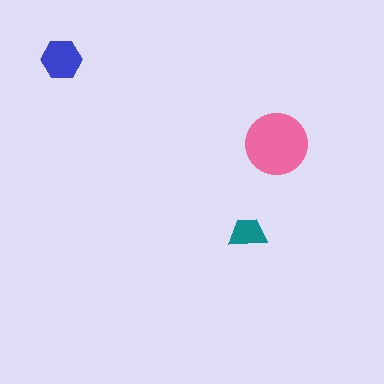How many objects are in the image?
There are 3 objects in the image.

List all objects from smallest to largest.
The teal trapezoid, the blue hexagon, the pink circle.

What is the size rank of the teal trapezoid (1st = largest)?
3rd.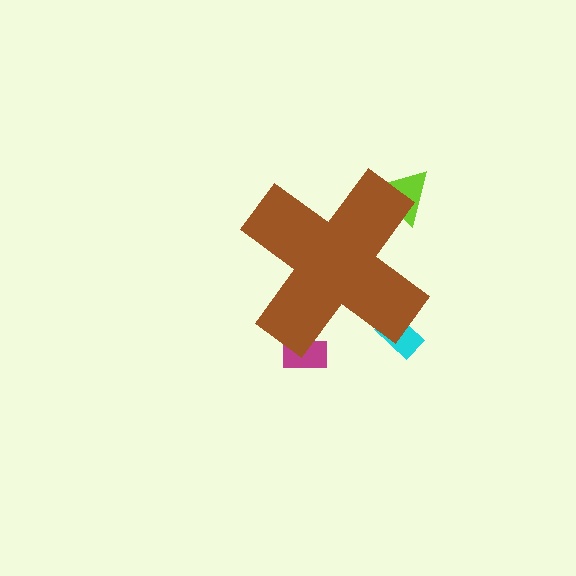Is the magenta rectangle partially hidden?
Yes, the magenta rectangle is partially hidden behind the brown cross.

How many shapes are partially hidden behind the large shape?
3 shapes are partially hidden.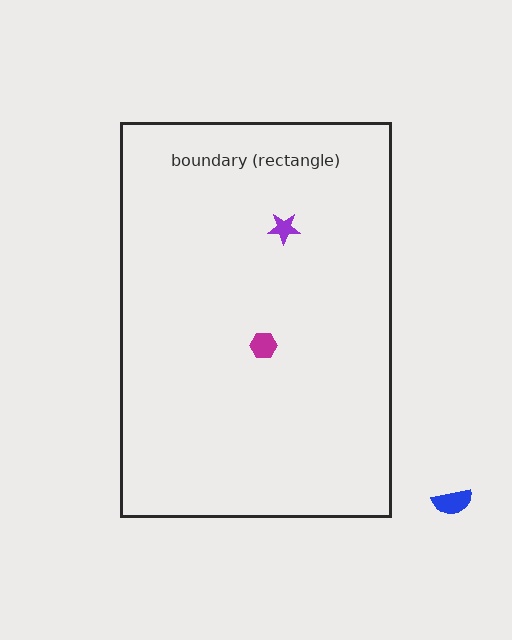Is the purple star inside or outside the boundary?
Inside.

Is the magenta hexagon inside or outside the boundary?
Inside.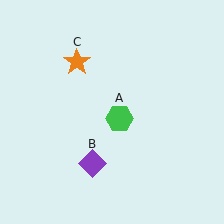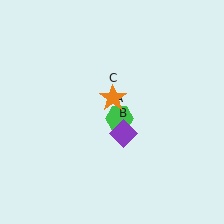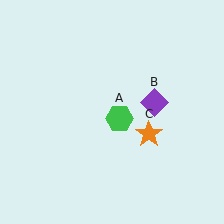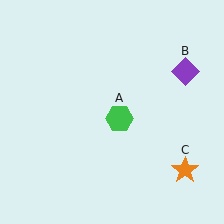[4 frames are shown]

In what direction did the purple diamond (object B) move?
The purple diamond (object B) moved up and to the right.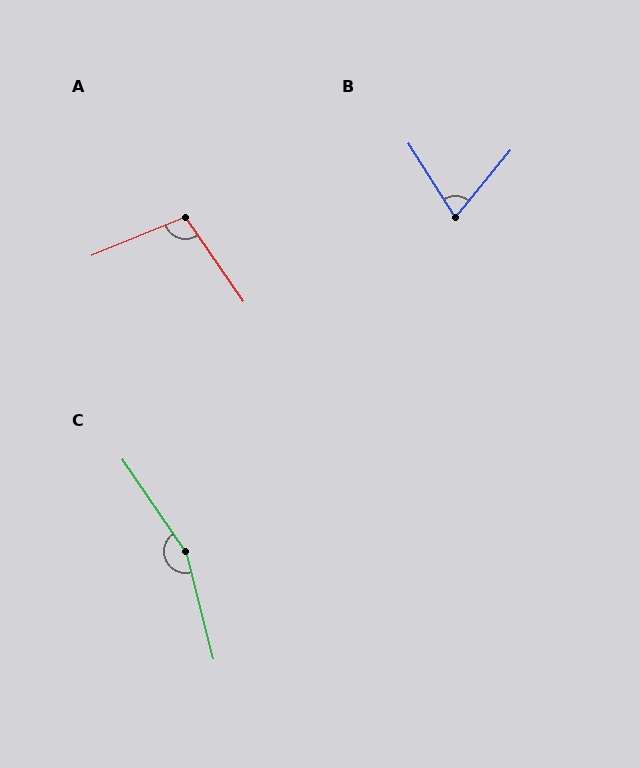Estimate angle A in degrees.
Approximately 102 degrees.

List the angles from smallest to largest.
B (72°), A (102°), C (160°).